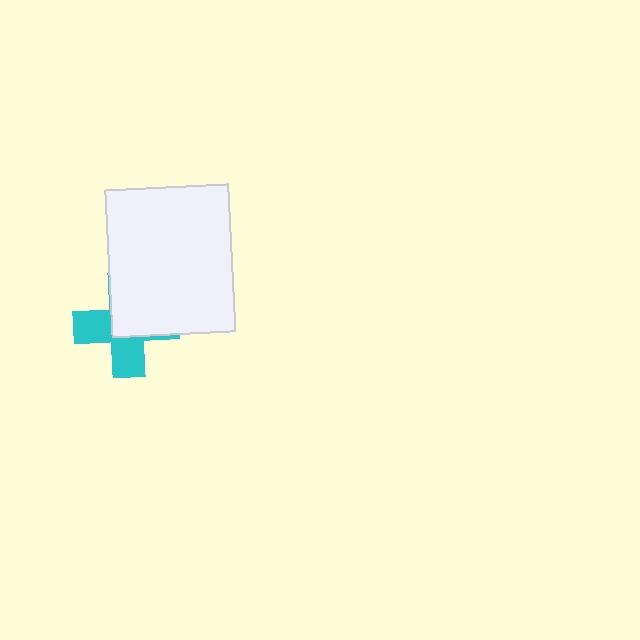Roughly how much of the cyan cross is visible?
About half of it is visible (roughly 47%).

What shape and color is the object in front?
The object in front is a white rectangle.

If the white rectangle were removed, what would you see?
You would see the complete cyan cross.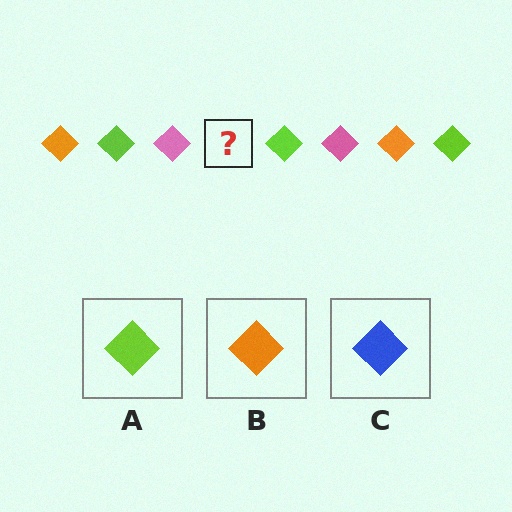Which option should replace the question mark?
Option B.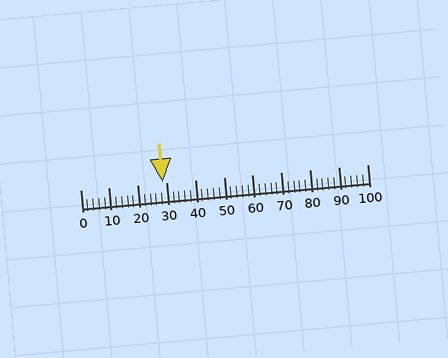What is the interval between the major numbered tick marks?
The major tick marks are spaced 10 units apart.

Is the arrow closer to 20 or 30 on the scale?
The arrow is closer to 30.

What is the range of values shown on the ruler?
The ruler shows values from 0 to 100.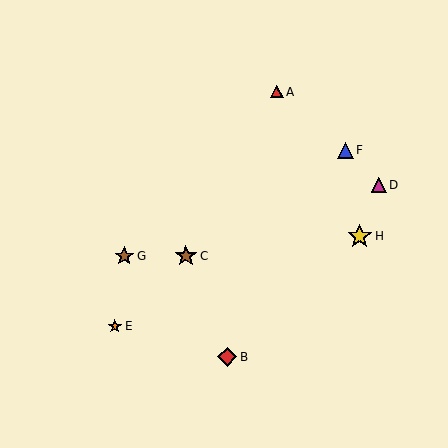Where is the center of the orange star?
The center of the orange star is at (115, 326).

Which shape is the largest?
The yellow star (labeled H) is the largest.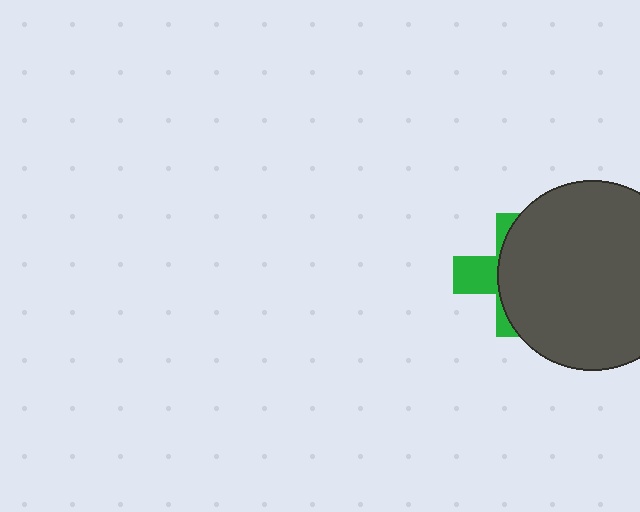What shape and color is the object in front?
The object in front is a dark gray circle.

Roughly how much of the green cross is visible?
A small part of it is visible (roughly 34%).